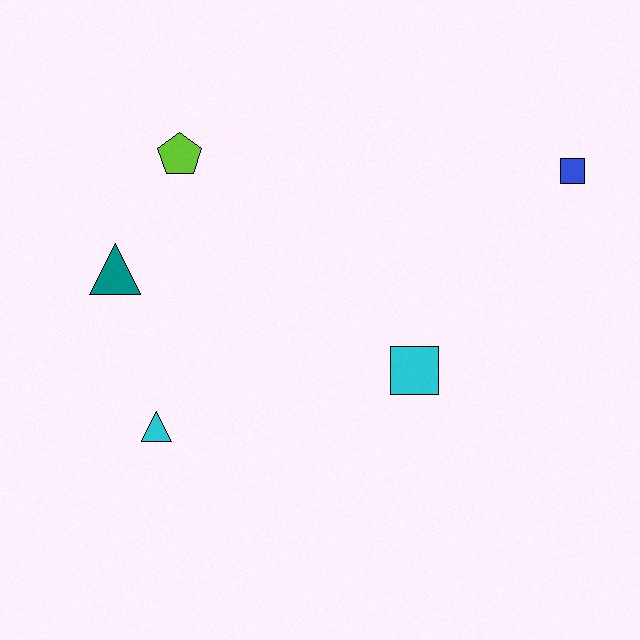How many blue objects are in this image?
There is 1 blue object.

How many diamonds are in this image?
There are no diamonds.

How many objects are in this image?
There are 5 objects.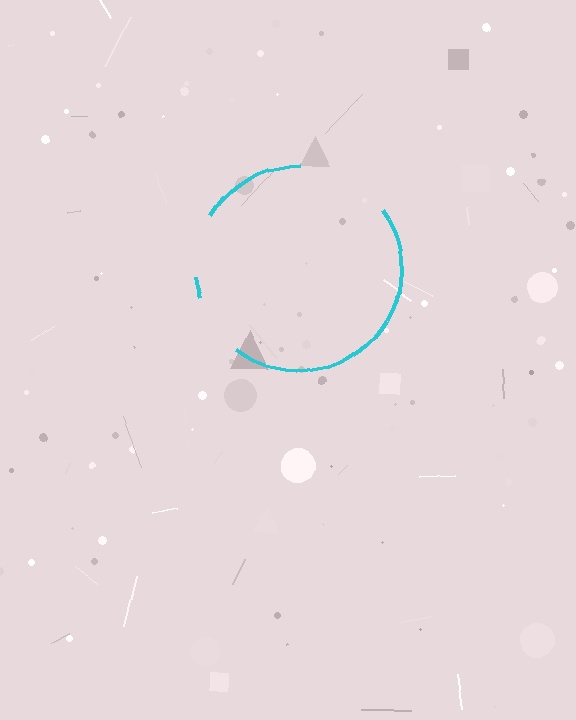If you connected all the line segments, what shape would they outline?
They would outline a circle.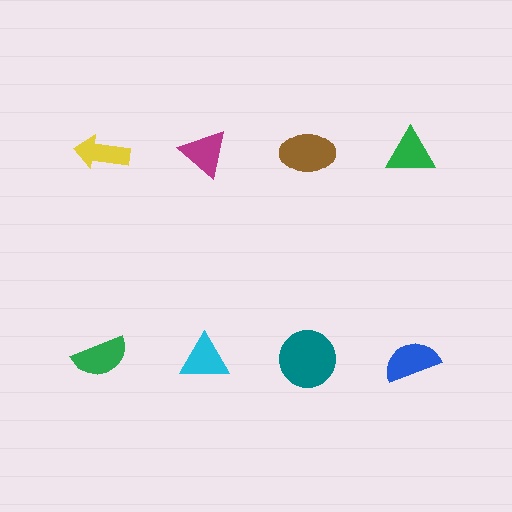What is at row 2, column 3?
A teal circle.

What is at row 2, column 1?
A green semicircle.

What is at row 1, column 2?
A magenta triangle.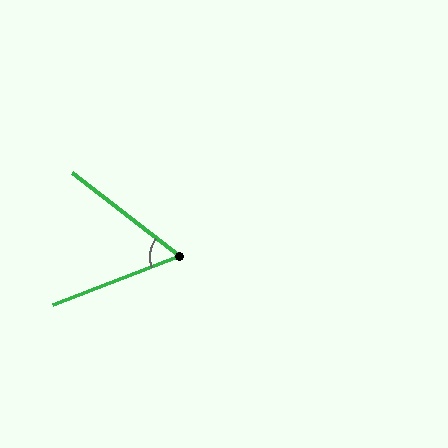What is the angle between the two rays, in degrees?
Approximately 59 degrees.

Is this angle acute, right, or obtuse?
It is acute.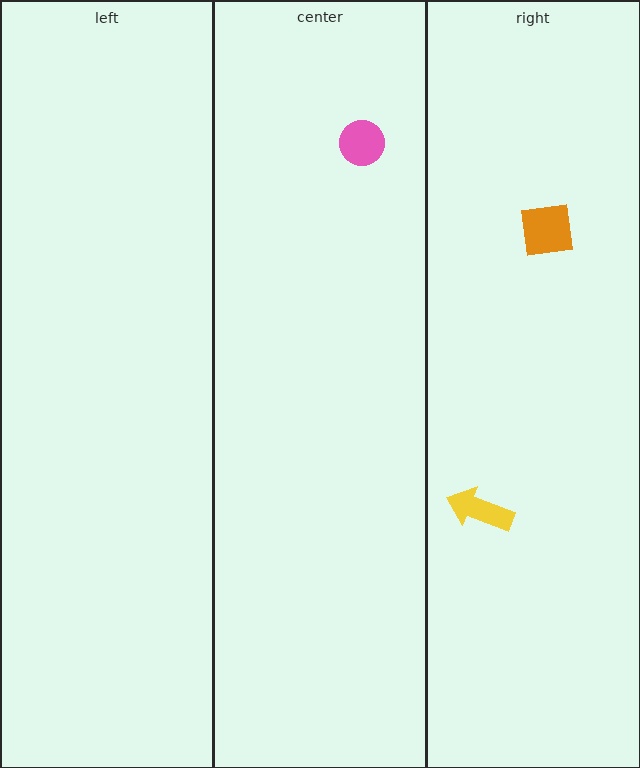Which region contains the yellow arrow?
The right region.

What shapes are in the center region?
The pink circle.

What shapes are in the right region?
The yellow arrow, the orange square.